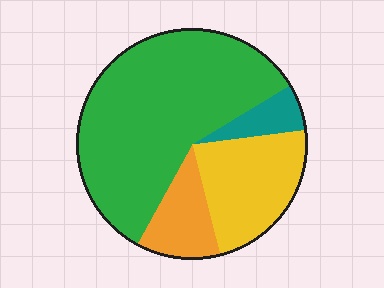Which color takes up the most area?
Green, at roughly 60%.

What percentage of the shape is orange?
Orange takes up less than a quarter of the shape.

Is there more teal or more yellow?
Yellow.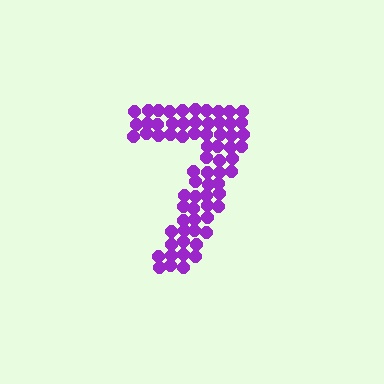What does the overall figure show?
The overall figure shows the digit 7.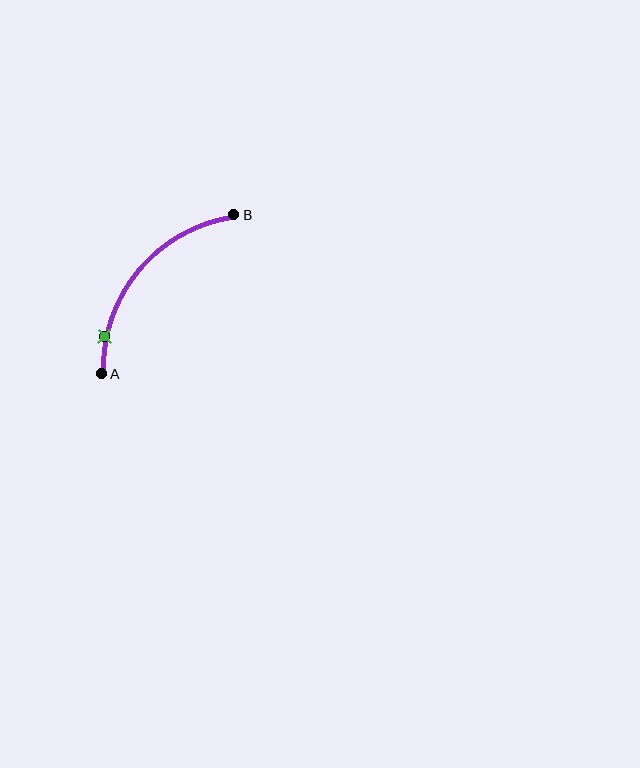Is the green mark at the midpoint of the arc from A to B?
No. The green mark lies on the arc but is closer to endpoint A. The arc midpoint would be at the point on the curve equidistant along the arc from both A and B.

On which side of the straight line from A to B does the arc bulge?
The arc bulges above and to the left of the straight line connecting A and B.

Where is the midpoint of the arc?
The arc midpoint is the point on the curve farthest from the straight line joining A and B. It sits above and to the left of that line.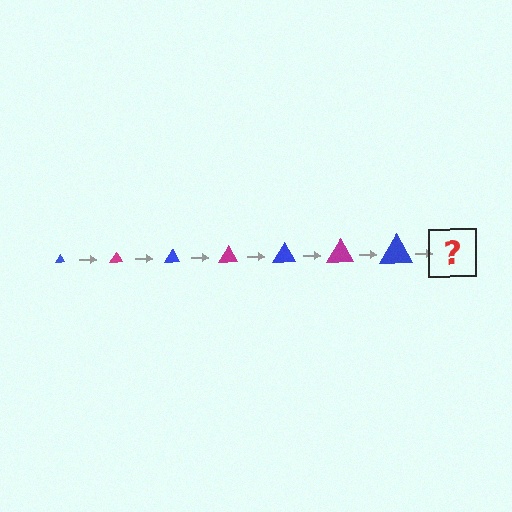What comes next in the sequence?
The next element should be a magenta triangle, larger than the previous one.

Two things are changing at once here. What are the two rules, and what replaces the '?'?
The two rules are that the triangle grows larger each step and the color cycles through blue and magenta. The '?' should be a magenta triangle, larger than the previous one.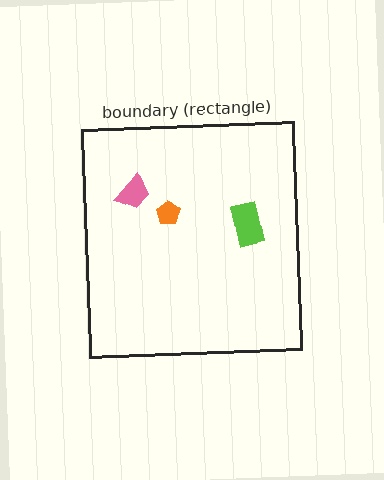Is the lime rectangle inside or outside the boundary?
Inside.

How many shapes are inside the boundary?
3 inside, 0 outside.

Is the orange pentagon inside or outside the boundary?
Inside.